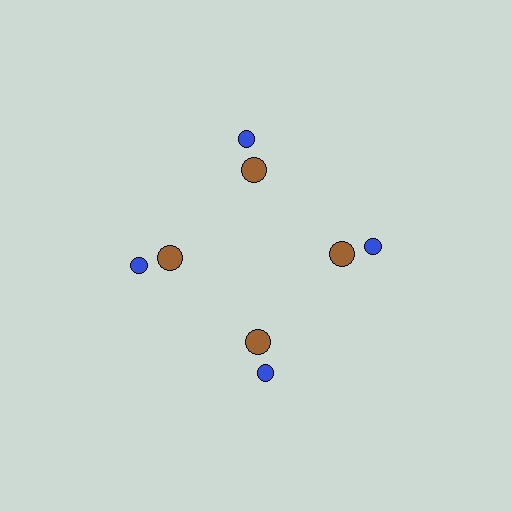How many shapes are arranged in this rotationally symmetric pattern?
There are 8 shapes, arranged in 4 groups of 2.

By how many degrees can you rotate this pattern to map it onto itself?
The pattern maps onto itself every 90 degrees of rotation.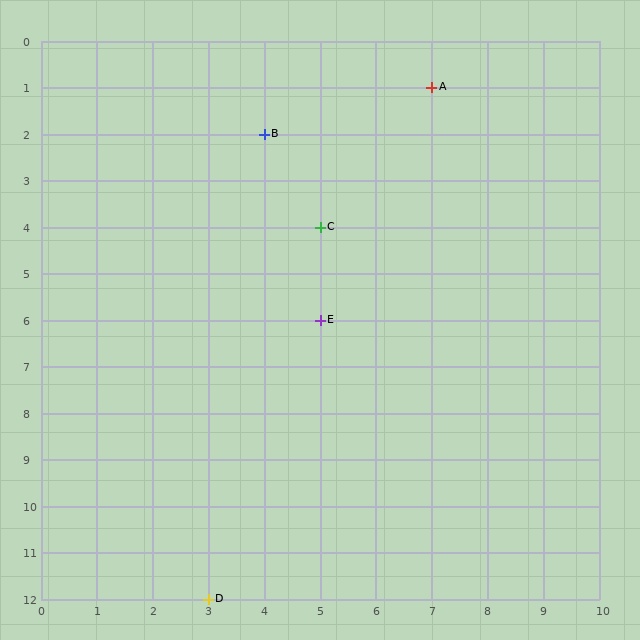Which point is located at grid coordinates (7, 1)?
Point A is at (7, 1).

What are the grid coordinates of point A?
Point A is at grid coordinates (7, 1).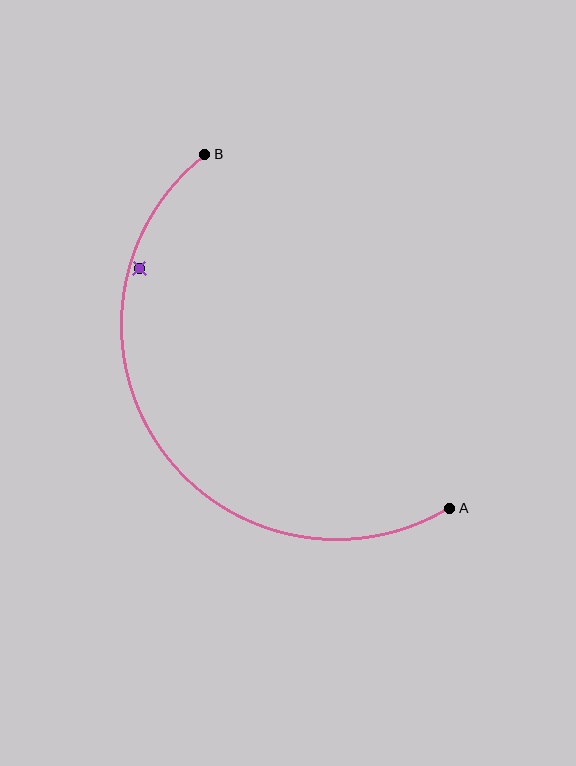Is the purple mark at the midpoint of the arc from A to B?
No — the purple mark does not lie on the arc at all. It sits slightly inside the curve.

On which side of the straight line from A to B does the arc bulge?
The arc bulges below and to the left of the straight line connecting A and B.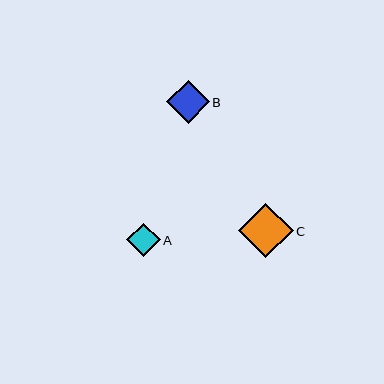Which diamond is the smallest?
Diamond A is the smallest with a size of approximately 33 pixels.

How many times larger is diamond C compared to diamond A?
Diamond C is approximately 1.7 times the size of diamond A.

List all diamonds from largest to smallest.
From largest to smallest: C, B, A.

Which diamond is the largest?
Diamond C is the largest with a size of approximately 55 pixels.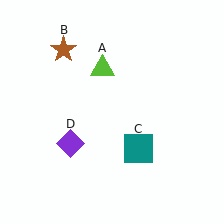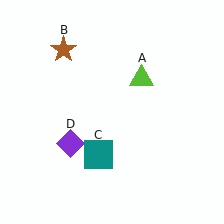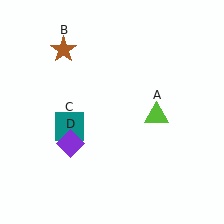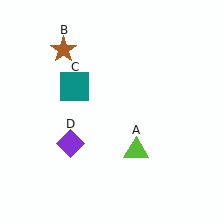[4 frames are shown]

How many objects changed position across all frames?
2 objects changed position: lime triangle (object A), teal square (object C).